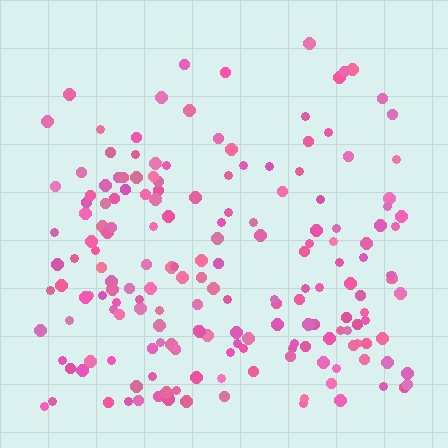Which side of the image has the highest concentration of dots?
The bottom.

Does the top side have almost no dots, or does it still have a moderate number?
Still a moderate number, just noticeably fewer than the bottom.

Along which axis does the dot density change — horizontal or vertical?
Vertical.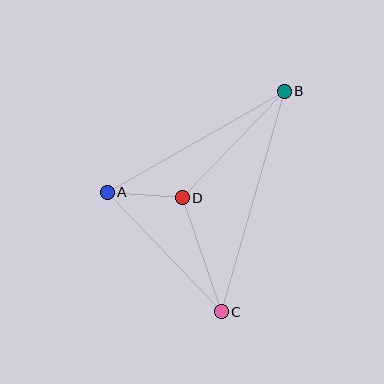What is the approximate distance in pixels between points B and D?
The distance between B and D is approximately 147 pixels.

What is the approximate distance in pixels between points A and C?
The distance between A and C is approximately 165 pixels.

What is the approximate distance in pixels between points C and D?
The distance between C and D is approximately 120 pixels.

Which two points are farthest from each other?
Points B and C are farthest from each other.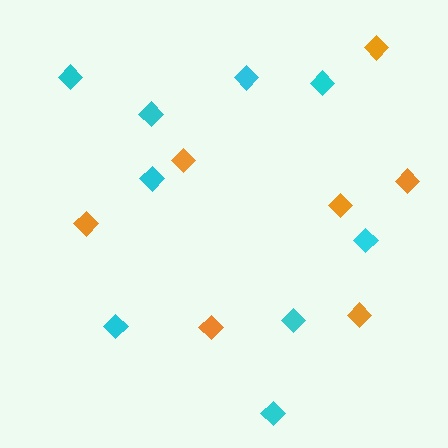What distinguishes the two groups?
There are 2 groups: one group of orange diamonds (7) and one group of cyan diamonds (9).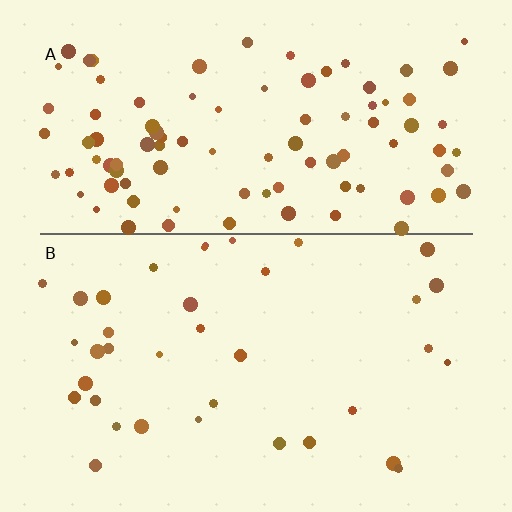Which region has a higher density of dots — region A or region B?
A (the top).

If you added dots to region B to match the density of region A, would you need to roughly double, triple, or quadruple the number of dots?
Approximately triple.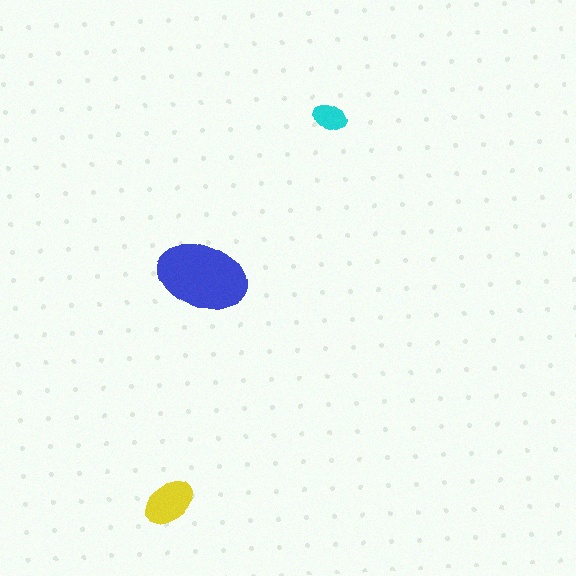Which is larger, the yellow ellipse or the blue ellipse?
The blue one.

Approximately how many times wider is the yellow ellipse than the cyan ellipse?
About 1.5 times wider.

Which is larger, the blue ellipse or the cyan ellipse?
The blue one.